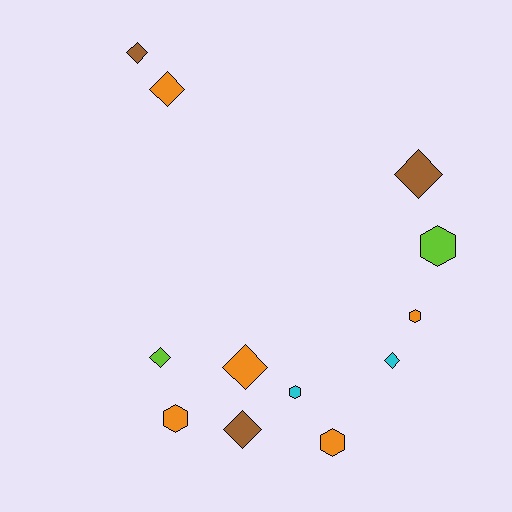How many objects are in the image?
There are 12 objects.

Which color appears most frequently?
Orange, with 5 objects.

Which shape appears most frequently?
Diamond, with 7 objects.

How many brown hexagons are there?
There are no brown hexagons.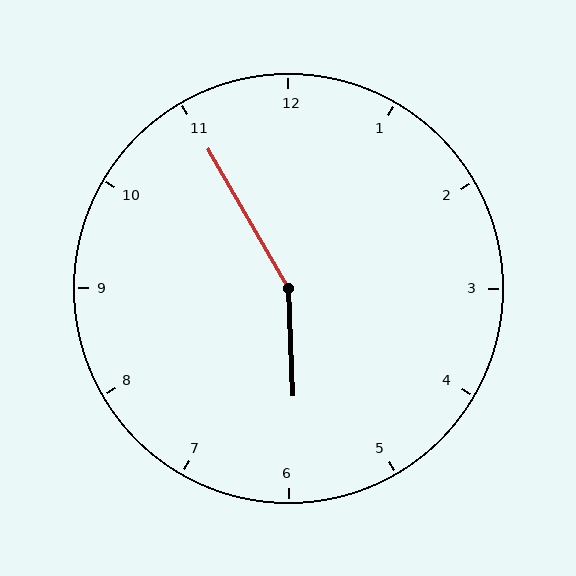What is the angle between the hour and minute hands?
Approximately 152 degrees.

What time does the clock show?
5:55.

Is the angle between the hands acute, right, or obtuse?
It is obtuse.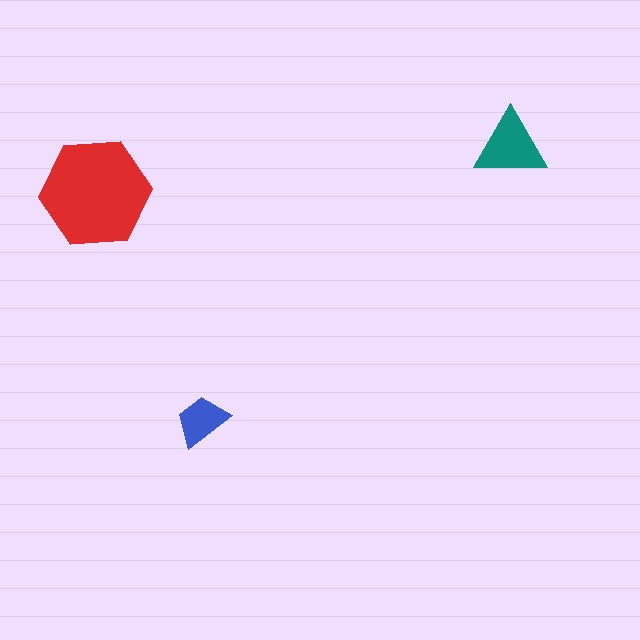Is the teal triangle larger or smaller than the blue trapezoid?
Larger.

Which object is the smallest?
The blue trapezoid.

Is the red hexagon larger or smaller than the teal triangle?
Larger.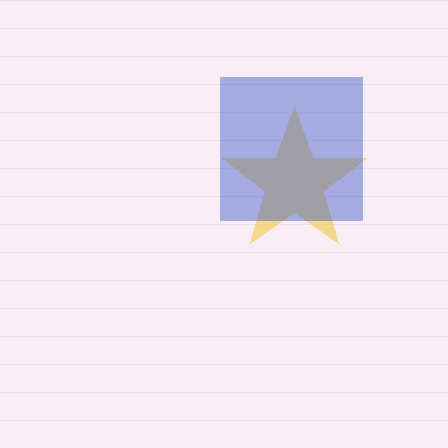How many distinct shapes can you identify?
There are 2 distinct shapes: a yellow star, a blue square.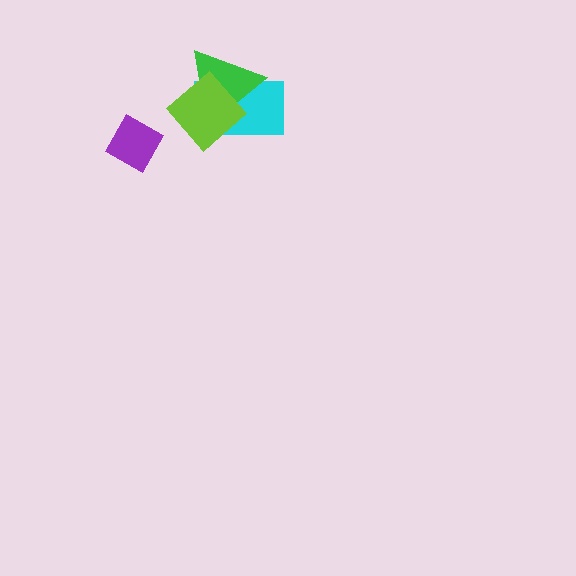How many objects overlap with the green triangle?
2 objects overlap with the green triangle.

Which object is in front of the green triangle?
The lime diamond is in front of the green triangle.